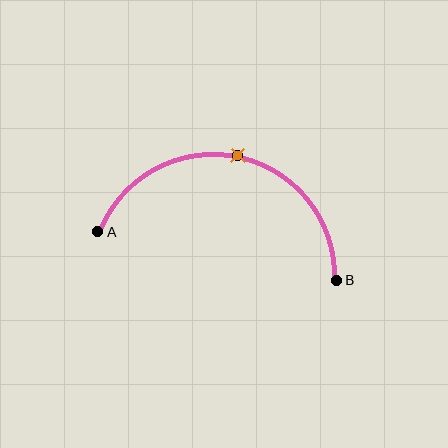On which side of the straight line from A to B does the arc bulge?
The arc bulges above the straight line connecting A and B.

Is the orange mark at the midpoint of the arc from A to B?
Yes. The orange mark lies on the arc at equal arc-length from both A and B — it is the arc midpoint.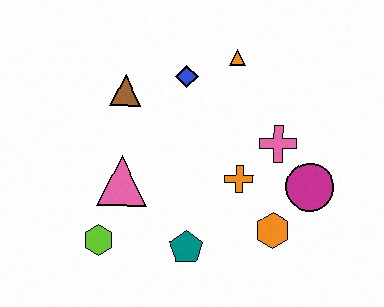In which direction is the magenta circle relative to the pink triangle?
The magenta circle is to the right of the pink triangle.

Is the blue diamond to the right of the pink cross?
No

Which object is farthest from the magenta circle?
The lime hexagon is farthest from the magenta circle.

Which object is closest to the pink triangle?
The lime hexagon is closest to the pink triangle.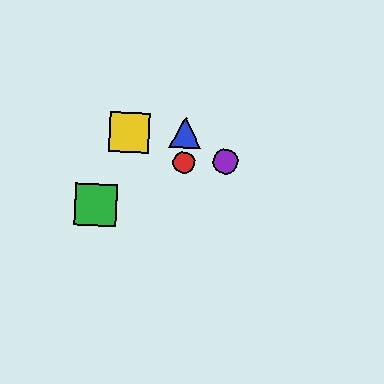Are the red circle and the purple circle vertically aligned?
No, the red circle is at x≈184 and the purple circle is at x≈226.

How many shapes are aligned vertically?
2 shapes (the red circle, the blue triangle) are aligned vertically.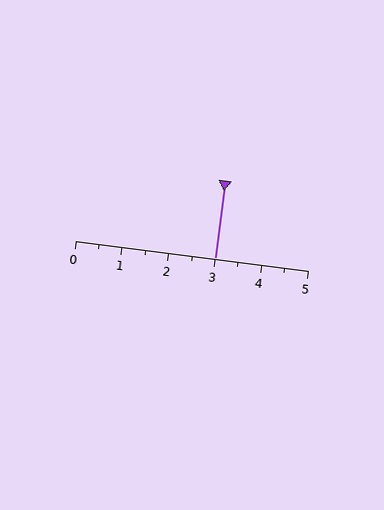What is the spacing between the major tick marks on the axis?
The major ticks are spaced 1 apart.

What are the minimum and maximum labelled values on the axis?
The axis runs from 0 to 5.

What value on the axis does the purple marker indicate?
The marker indicates approximately 3.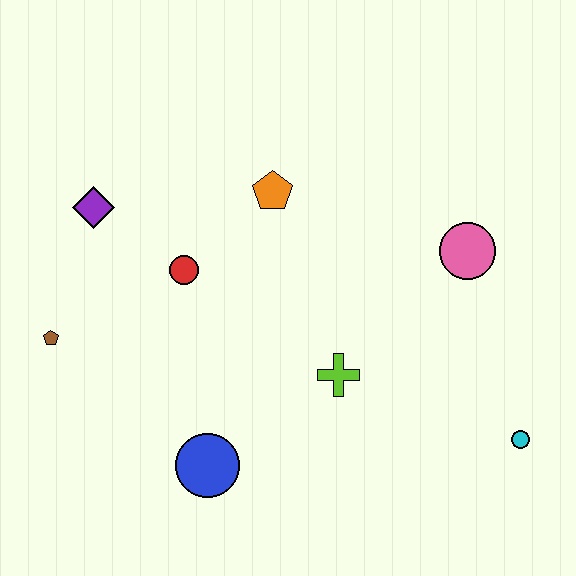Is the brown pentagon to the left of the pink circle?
Yes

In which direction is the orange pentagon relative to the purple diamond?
The orange pentagon is to the right of the purple diamond.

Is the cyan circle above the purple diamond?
No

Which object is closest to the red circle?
The purple diamond is closest to the red circle.